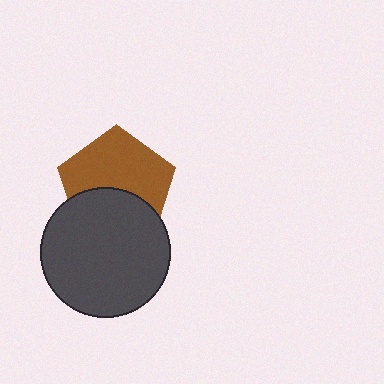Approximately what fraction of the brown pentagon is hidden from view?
Roughly 40% of the brown pentagon is hidden behind the dark gray circle.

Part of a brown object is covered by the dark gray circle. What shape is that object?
It is a pentagon.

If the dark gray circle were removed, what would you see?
You would see the complete brown pentagon.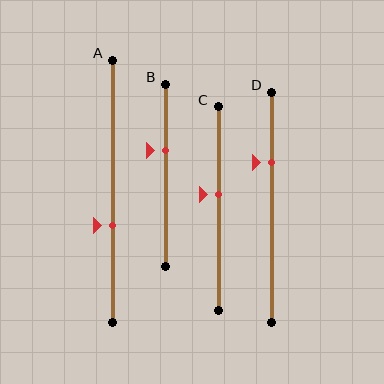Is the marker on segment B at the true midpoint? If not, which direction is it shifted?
No, the marker on segment B is shifted upward by about 14% of the segment length.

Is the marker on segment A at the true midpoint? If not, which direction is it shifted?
No, the marker on segment A is shifted downward by about 13% of the segment length.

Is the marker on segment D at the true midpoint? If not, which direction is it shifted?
No, the marker on segment D is shifted upward by about 19% of the segment length.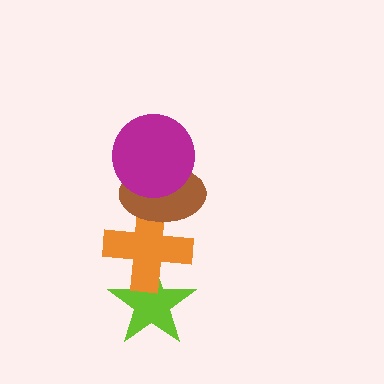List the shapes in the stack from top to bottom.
From top to bottom: the magenta circle, the brown ellipse, the orange cross, the lime star.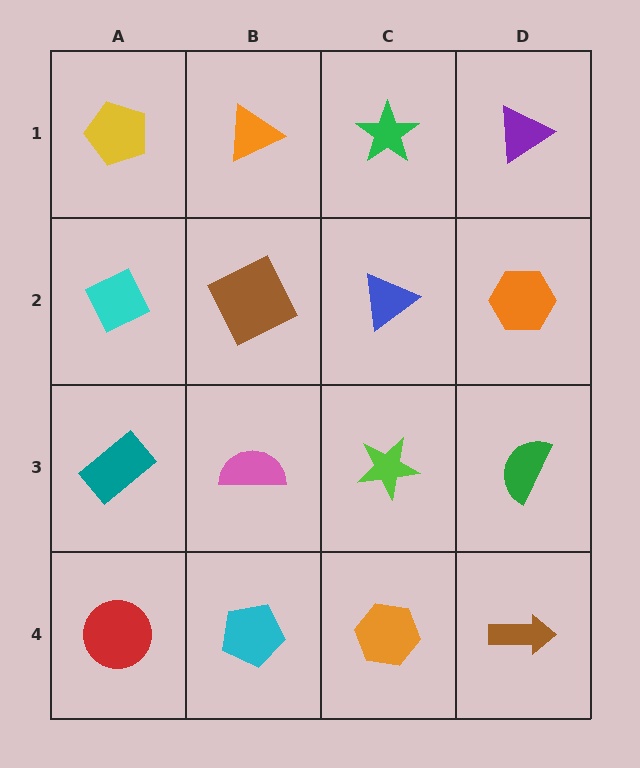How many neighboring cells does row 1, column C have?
3.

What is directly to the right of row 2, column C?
An orange hexagon.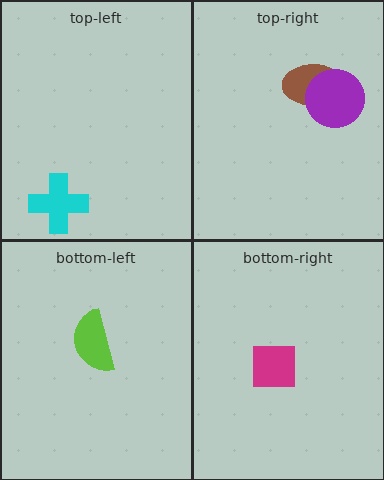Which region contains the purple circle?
The top-right region.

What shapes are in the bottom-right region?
The magenta square.